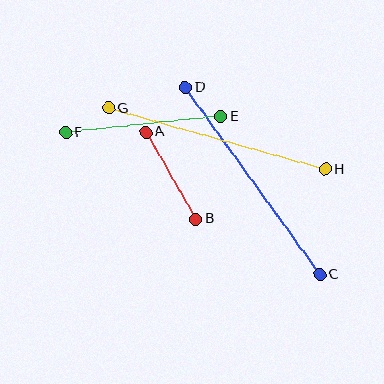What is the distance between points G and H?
The distance is approximately 225 pixels.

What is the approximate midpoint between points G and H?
The midpoint is at approximately (217, 139) pixels.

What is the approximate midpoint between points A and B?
The midpoint is at approximately (171, 176) pixels.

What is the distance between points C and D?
The distance is approximately 230 pixels.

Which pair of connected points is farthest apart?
Points C and D are farthest apart.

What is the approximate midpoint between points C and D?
The midpoint is at approximately (253, 181) pixels.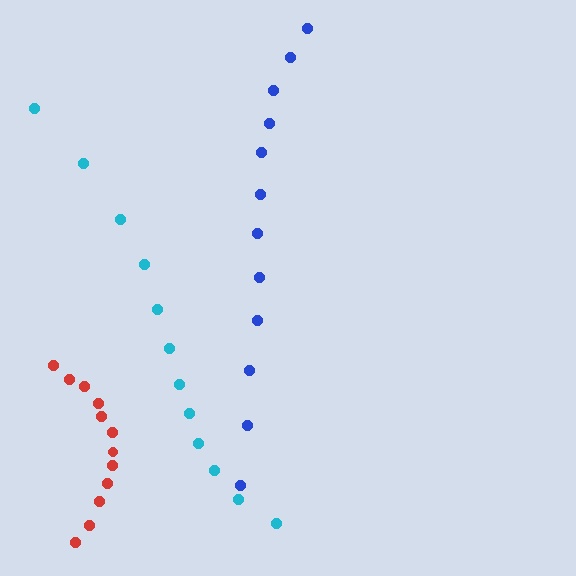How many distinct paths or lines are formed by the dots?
There are 3 distinct paths.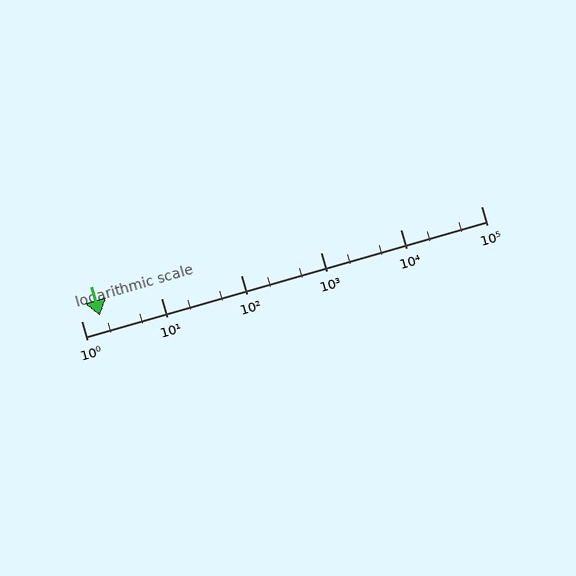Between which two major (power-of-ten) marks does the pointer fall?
The pointer is between 1 and 10.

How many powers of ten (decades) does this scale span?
The scale spans 5 decades, from 1 to 100000.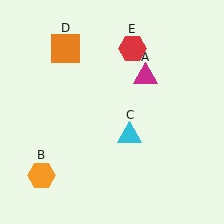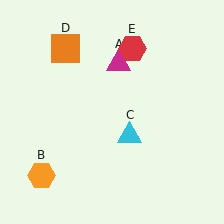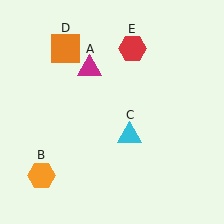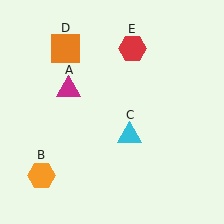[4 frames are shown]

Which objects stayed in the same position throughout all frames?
Orange hexagon (object B) and cyan triangle (object C) and orange square (object D) and red hexagon (object E) remained stationary.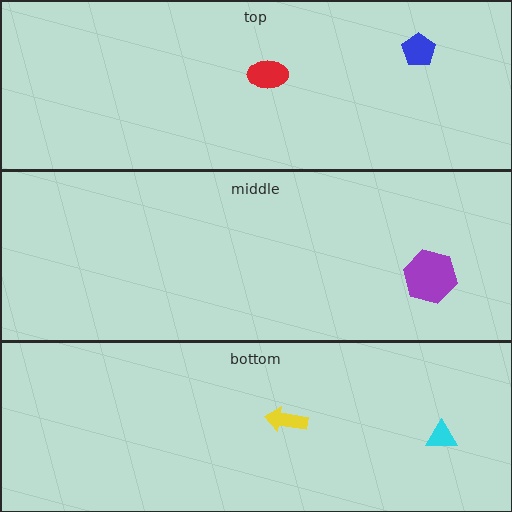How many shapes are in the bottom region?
2.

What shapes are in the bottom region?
The cyan triangle, the yellow arrow.